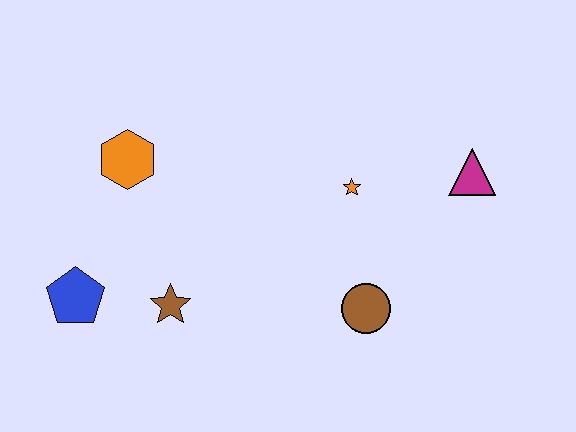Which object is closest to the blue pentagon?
The brown star is closest to the blue pentagon.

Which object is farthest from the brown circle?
The blue pentagon is farthest from the brown circle.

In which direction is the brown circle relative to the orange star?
The brown circle is below the orange star.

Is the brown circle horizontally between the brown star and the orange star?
No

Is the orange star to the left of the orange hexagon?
No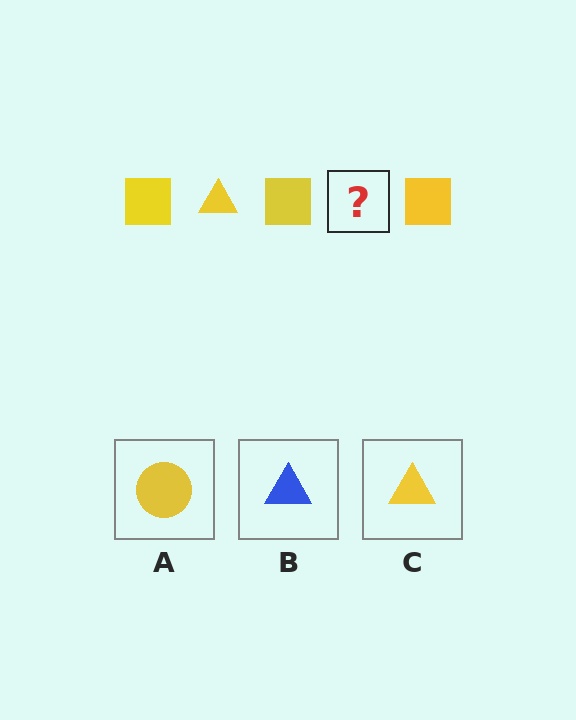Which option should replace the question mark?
Option C.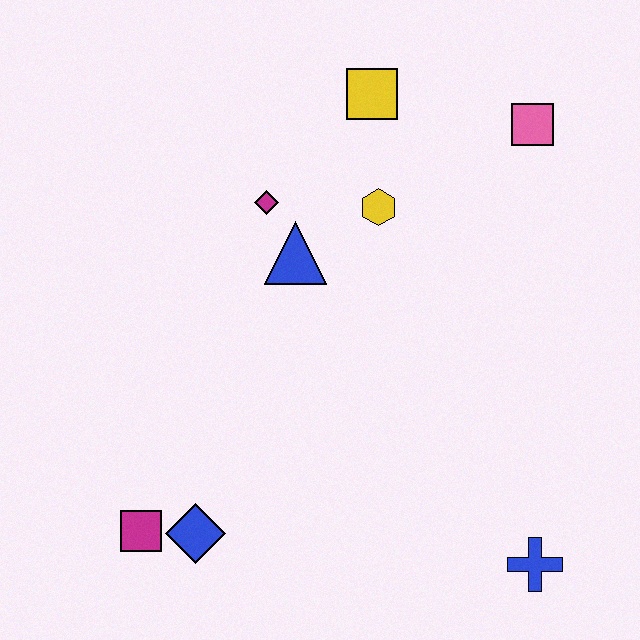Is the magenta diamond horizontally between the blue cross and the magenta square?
Yes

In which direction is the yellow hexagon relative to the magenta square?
The yellow hexagon is above the magenta square.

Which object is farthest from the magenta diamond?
The blue cross is farthest from the magenta diamond.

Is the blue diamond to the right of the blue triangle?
No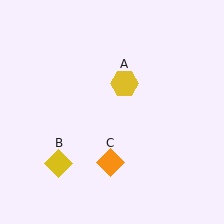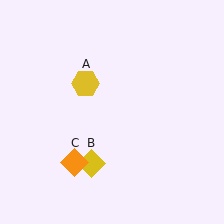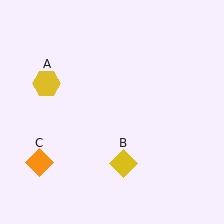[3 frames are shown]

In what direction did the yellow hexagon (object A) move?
The yellow hexagon (object A) moved left.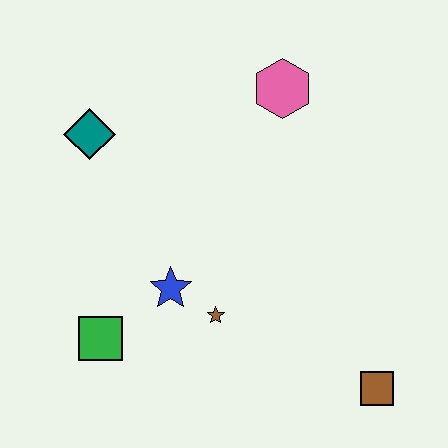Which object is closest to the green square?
The blue star is closest to the green square.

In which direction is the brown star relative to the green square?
The brown star is to the right of the green square.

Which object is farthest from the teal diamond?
The brown square is farthest from the teal diamond.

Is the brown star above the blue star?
No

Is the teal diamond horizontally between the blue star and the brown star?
No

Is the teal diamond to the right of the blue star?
No